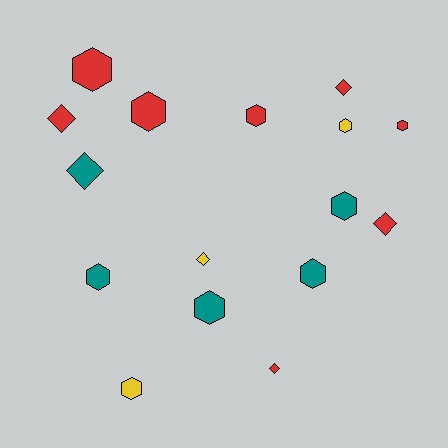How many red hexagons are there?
There are 4 red hexagons.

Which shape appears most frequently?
Hexagon, with 10 objects.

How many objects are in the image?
There are 16 objects.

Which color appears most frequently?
Red, with 8 objects.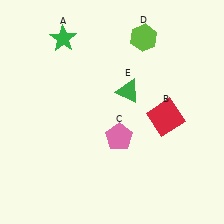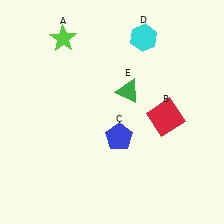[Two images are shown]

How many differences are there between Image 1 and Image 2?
There are 3 differences between the two images.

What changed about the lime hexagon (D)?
In Image 1, D is lime. In Image 2, it changed to cyan.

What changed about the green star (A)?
In Image 1, A is green. In Image 2, it changed to lime.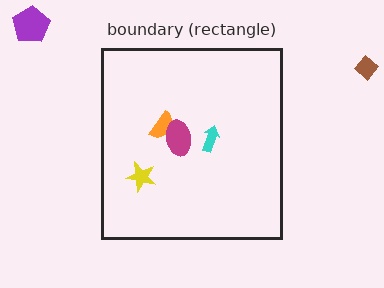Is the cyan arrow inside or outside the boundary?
Inside.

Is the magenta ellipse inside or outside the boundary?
Inside.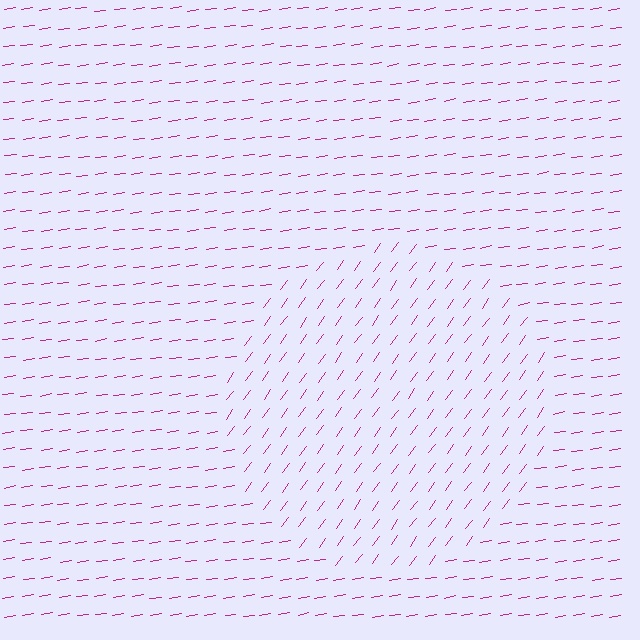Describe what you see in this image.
The image is filled with small magenta line segments. A circle region in the image has lines oriented differently from the surrounding lines, creating a visible texture boundary.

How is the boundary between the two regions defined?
The boundary is defined purely by a change in line orientation (approximately 45 degrees difference). All lines are the same color and thickness.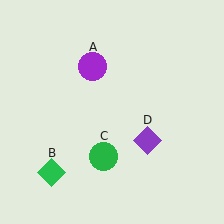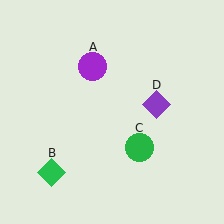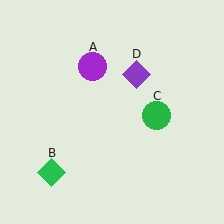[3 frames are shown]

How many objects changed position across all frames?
2 objects changed position: green circle (object C), purple diamond (object D).